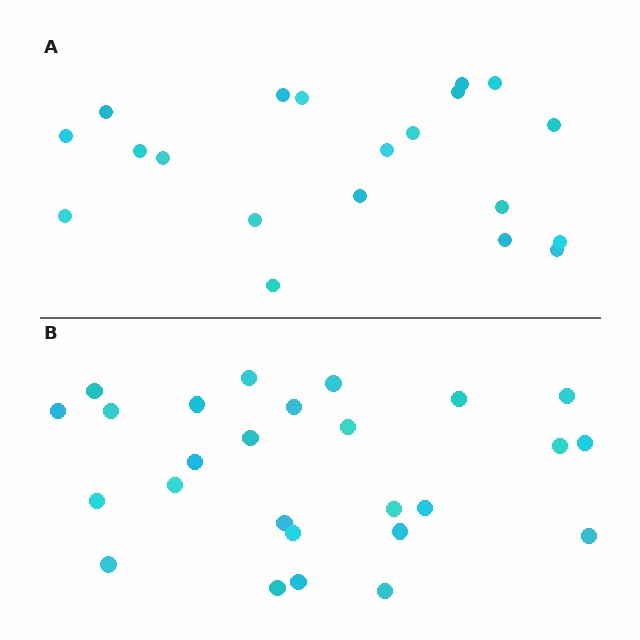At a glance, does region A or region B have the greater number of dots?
Region B (the bottom region) has more dots.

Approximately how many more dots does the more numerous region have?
Region B has about 6 more dots than region A.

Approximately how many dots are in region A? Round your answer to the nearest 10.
About 20 dots.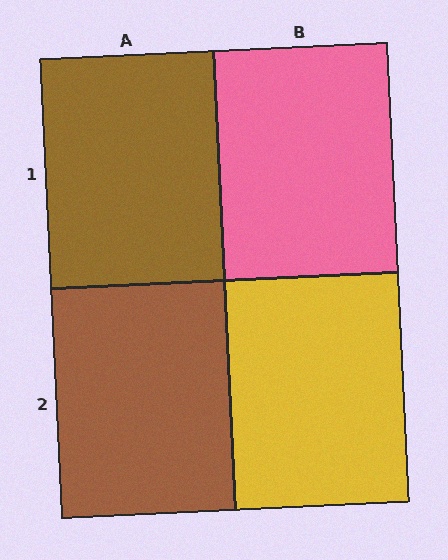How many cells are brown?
2 cells are brown.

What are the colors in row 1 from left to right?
Brown, pink.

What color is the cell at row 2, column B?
Yellow.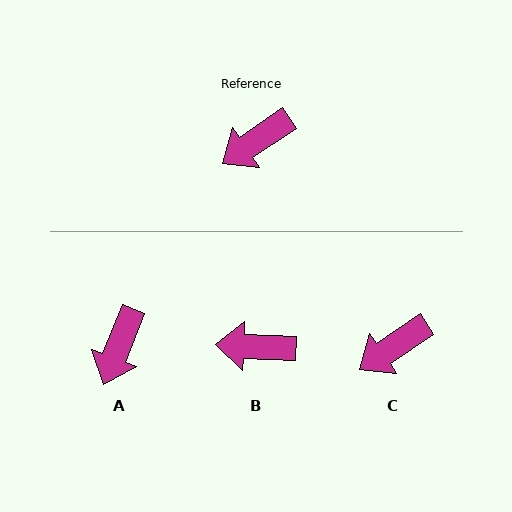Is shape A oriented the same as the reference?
No, it is off by about 35 degrees.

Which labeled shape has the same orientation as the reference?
C.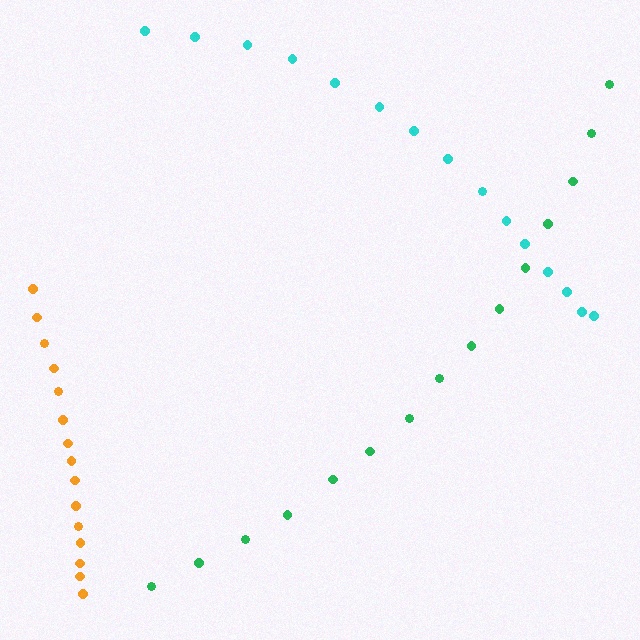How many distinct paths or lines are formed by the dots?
There are 3 distinct paths.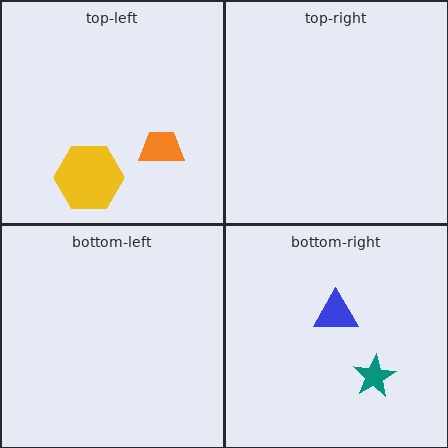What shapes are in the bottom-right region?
The teal star, the blue triangle.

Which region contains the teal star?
The bottom-right region.